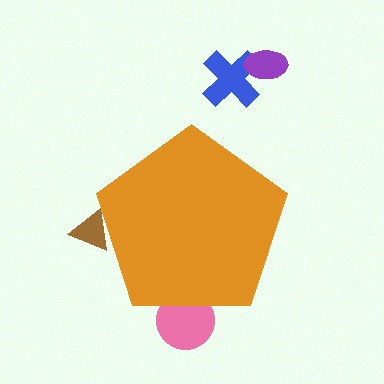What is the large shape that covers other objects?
An orange pentagon.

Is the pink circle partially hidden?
Yes, the pink circle is partially hidden behind the orange pentagon.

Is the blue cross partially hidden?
No, the blue cross is fully visible.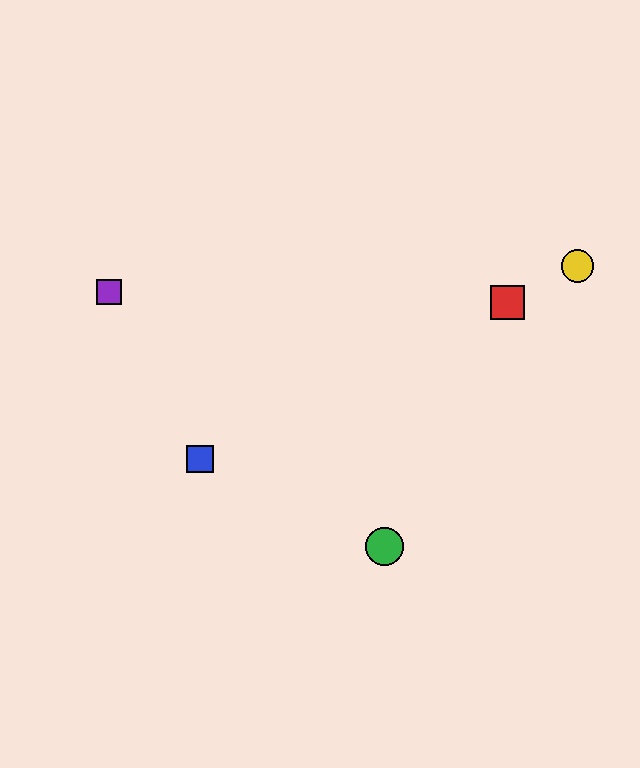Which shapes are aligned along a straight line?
The red square, the blue square, the yellow circle are aligned along a straight line.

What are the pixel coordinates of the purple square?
The purple square is at (109, 292).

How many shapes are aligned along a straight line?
3 shapes (the red square, the blue square, the yellow circle) are aligned along a straight line.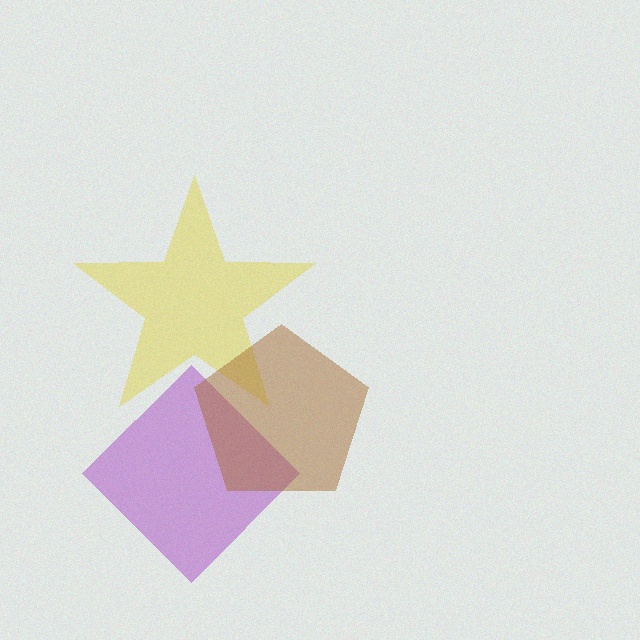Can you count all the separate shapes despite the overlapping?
Yes, there are 3 separate shapes.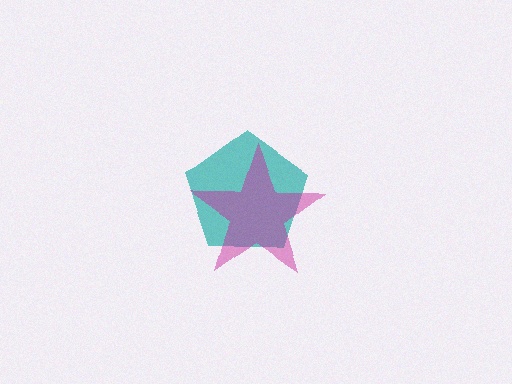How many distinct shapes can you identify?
There are 2 distinct shapes: a teal pentagon, a magenta star.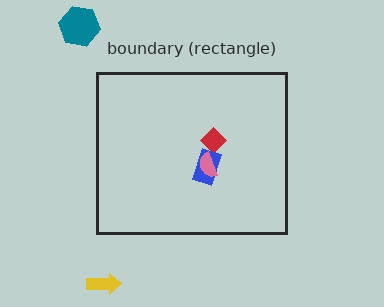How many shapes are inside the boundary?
3 inside, 2 outside.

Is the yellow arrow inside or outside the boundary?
Outside.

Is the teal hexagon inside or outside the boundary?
Outside.